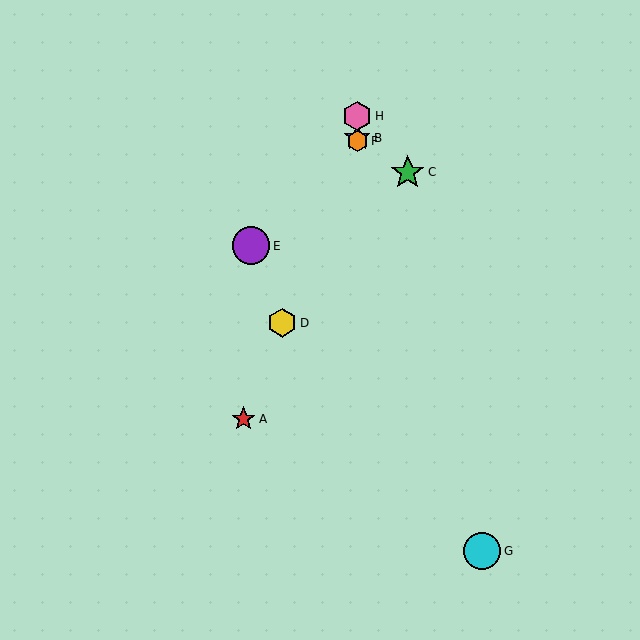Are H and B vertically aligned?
Yes, both are at x≈357.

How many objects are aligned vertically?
3 objects (B, F, H) are aligned vertically.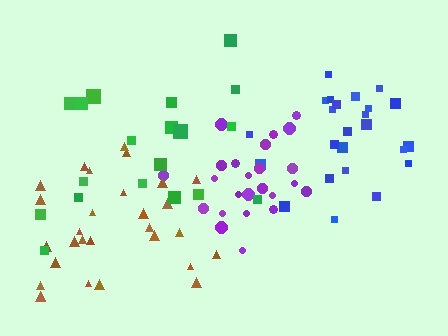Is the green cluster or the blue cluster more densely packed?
Blue.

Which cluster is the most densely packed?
Purple.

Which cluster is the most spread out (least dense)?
Green.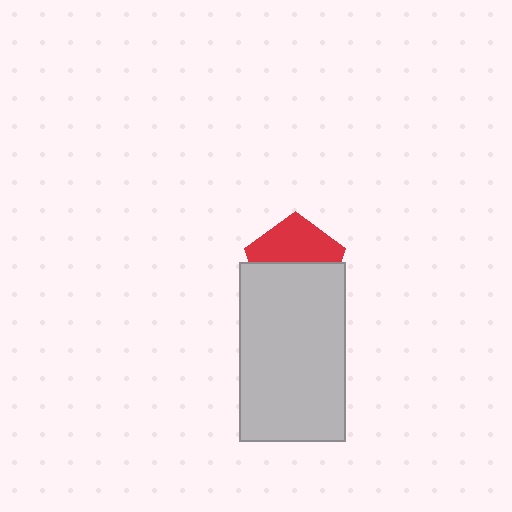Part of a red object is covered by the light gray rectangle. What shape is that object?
It is a pentagon.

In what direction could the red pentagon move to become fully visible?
The red pentagon could move up. That would shift it out from behind the light gray rectangle entirely.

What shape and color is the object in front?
The object in front is a light gray rectangle.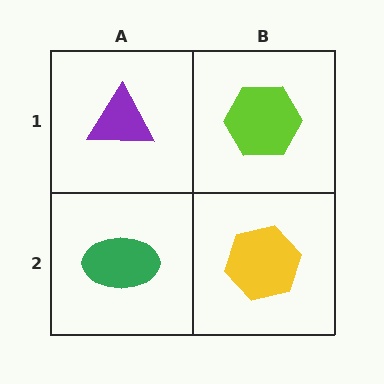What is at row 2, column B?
A yellow hexagon.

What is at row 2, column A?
A green ellipse.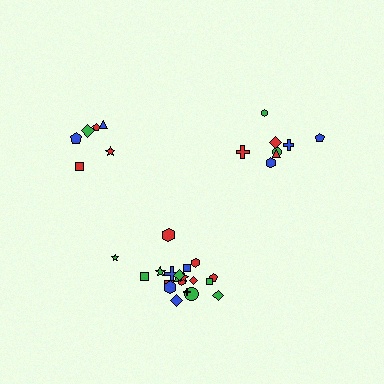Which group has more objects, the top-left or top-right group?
The top-right group.